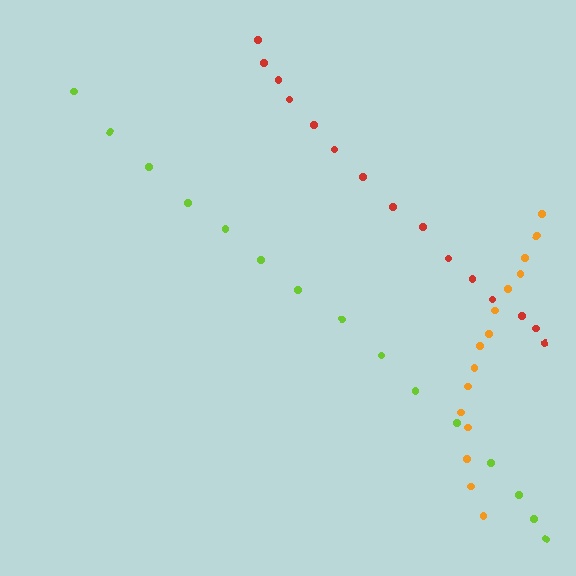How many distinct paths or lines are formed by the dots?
There are 3 distinct paths.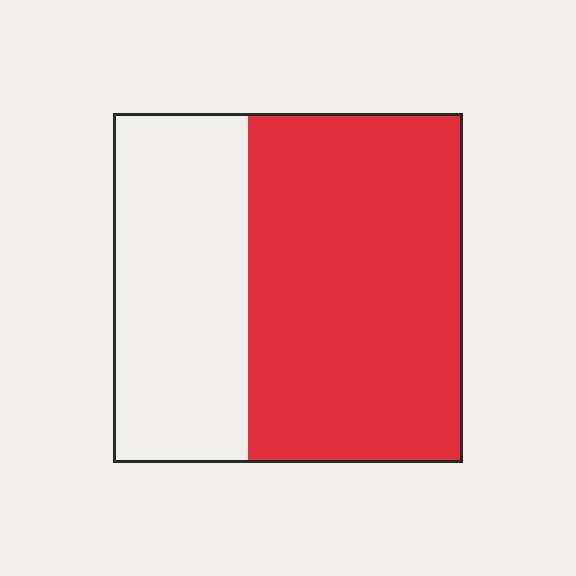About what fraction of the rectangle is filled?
About five eighths (5/8).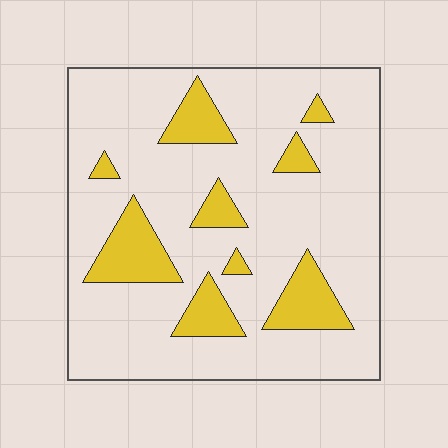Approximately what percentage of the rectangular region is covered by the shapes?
Approximately 20%.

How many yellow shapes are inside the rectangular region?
9.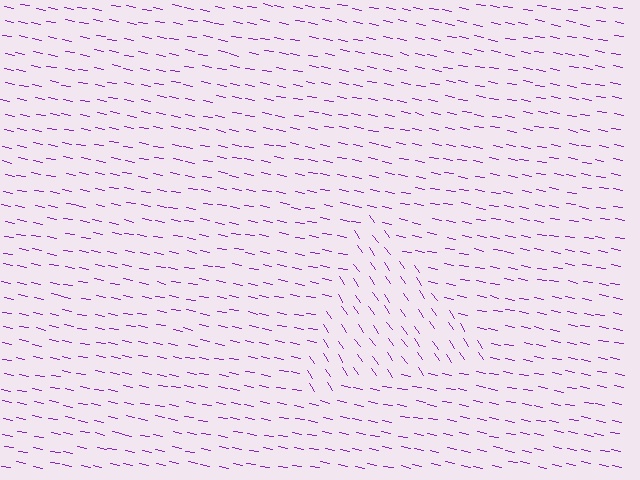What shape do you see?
I see a triangle.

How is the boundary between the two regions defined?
The boundary is defined purely by a change in line orientation (approximately 45 degrees difference). All lines are the same color and thickness.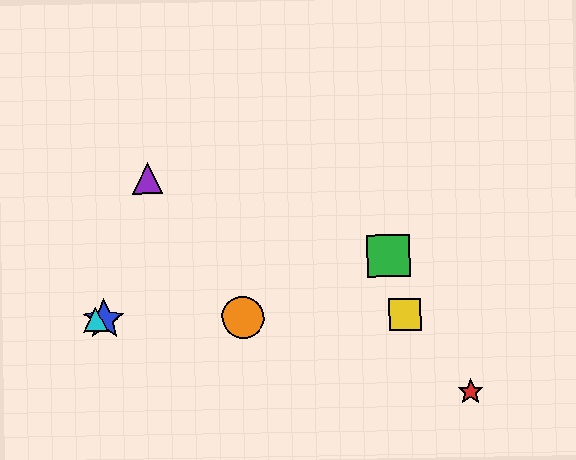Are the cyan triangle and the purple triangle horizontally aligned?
No, the cyan triangle is at y≈320 and the purple triangle is at y≈179.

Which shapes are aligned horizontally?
The blue star, the yellow square, the orange circle, the cyan triangle are aligned horizontally.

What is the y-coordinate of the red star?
The red star is at y≈392.